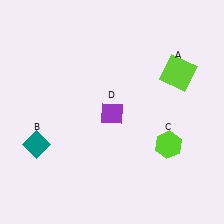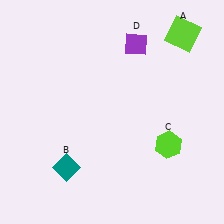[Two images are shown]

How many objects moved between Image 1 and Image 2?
3 objects moved between the two images.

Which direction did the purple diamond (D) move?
The purple diamond (D) moved up.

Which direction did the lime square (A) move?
The lime square (A) moved up.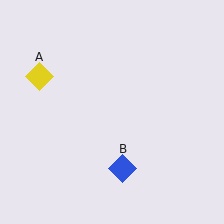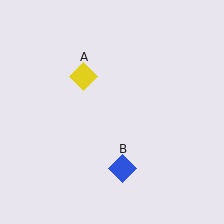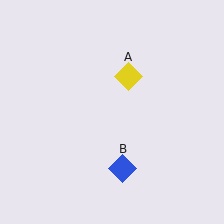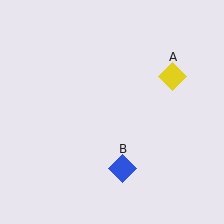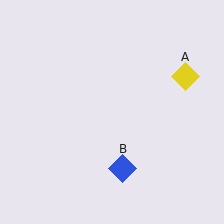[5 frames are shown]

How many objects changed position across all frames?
1 object changed position: yellow diamond (object A).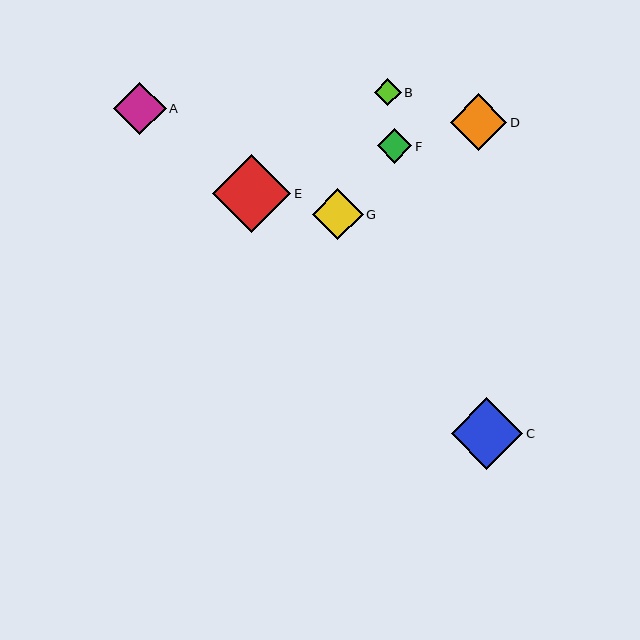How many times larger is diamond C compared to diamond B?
Diamond C is approximately 2.7 times the size of diamond B.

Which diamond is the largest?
Diamond E is the largest with a size of approximately 78 pixels.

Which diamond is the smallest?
Diamond B is the smallest with a size of approximately 27 pixels.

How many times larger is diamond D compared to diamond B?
Diamond D is approximately 2.1 times the size of diamond B.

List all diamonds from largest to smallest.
From largest to smallest: E, C, D, A, G, F, B.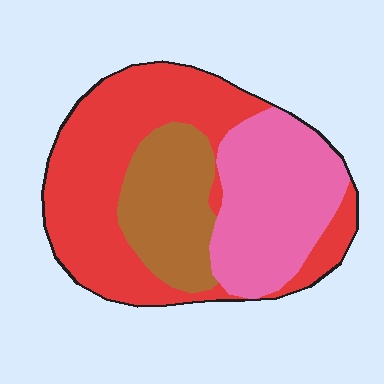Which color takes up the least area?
Brown, at roughly 20%.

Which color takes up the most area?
Red, at roughly 45%.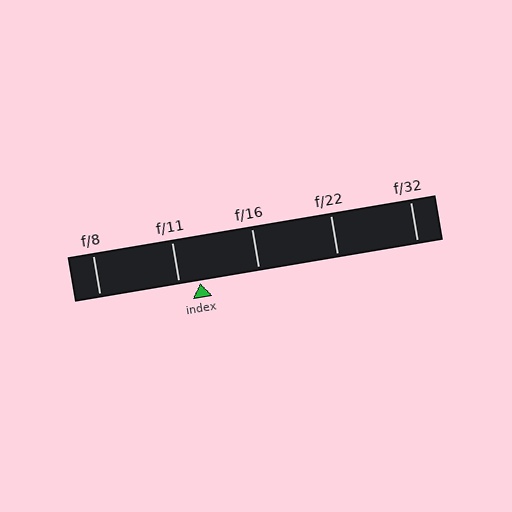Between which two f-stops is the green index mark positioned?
The index mark is between f/11 and f/16.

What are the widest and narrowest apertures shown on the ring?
The widest aperture shown is f/8 and the narrowest is f/32.